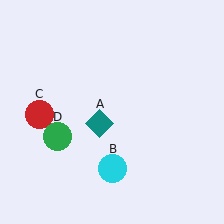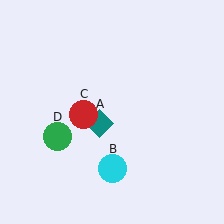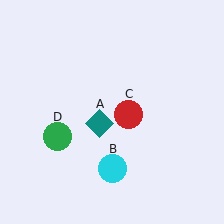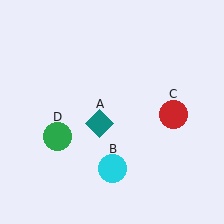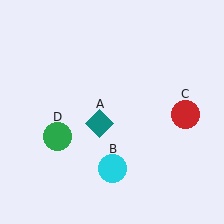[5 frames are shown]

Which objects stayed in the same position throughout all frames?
Teal diamond (object A) and cyan circle (object B) and green circle (object D) remained stationary.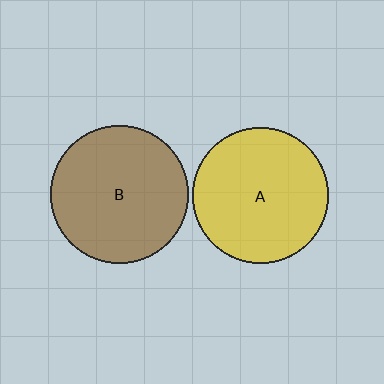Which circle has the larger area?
Circle B (brown).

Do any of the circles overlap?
No, none of the circles overlap.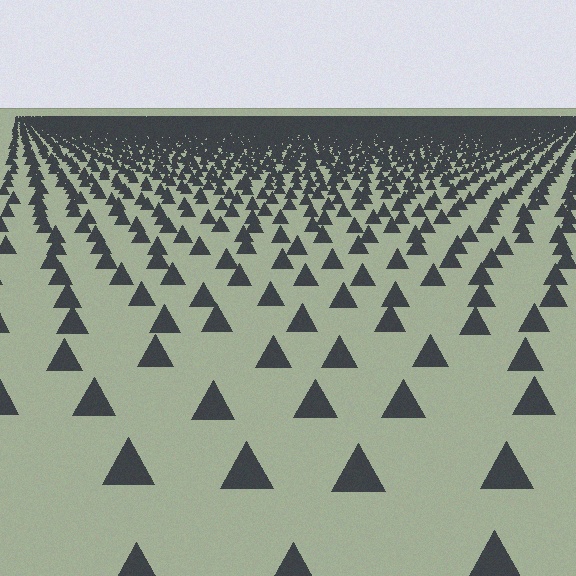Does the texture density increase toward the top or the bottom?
Density increases toward the top.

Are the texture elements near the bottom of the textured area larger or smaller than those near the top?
Larger. Near the bottom, elements are closer to the viewer and appear at a bigger on-screen size.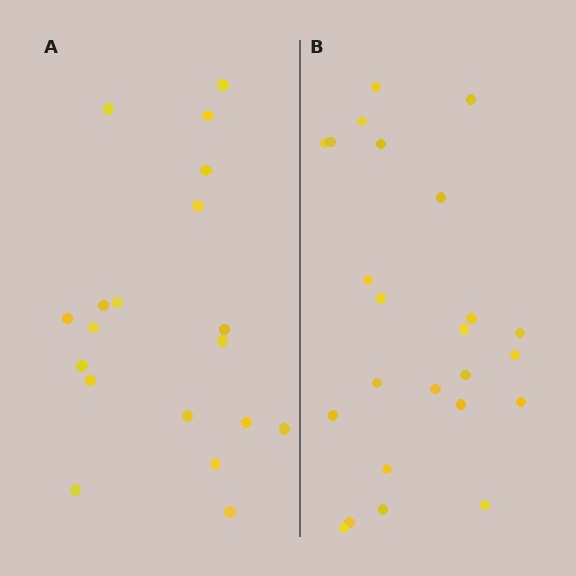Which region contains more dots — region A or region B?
Region B (the right region) has more dots.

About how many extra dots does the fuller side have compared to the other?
Region B has about 5 more dots than region A.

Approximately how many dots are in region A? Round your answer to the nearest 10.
About 20 dots. (The exact count is 19, which rounds to 20.)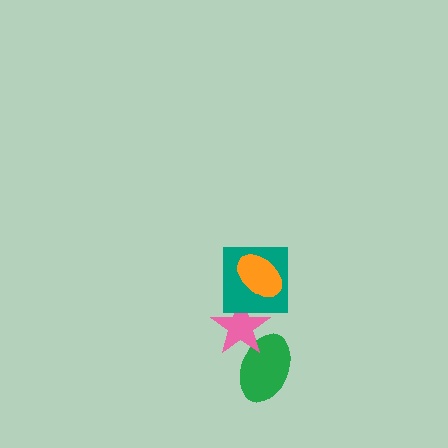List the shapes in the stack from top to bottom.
From top to bottom: the orange ellipse, the teal square, the pink star, the green ellipse.